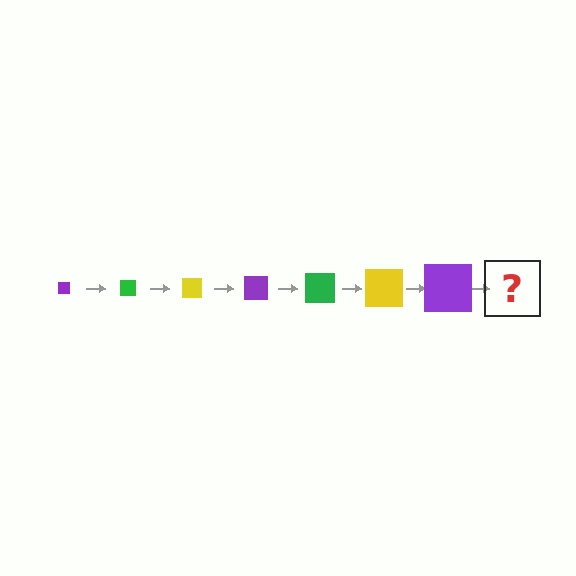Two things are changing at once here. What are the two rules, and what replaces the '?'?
The two rules are that the square grows larger each step and the color cycles through purple, green, and yellow. The '?' should be a green square, larger than the previous one.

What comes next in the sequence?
The next element should be a green square, larger than the previous one.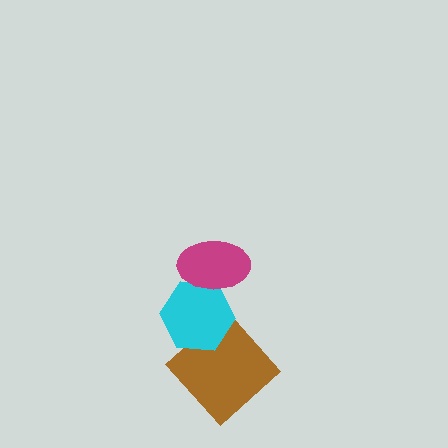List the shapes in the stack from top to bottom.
From top to bottom: the magenta ellipse, the cyan hexagon, the brown diamond.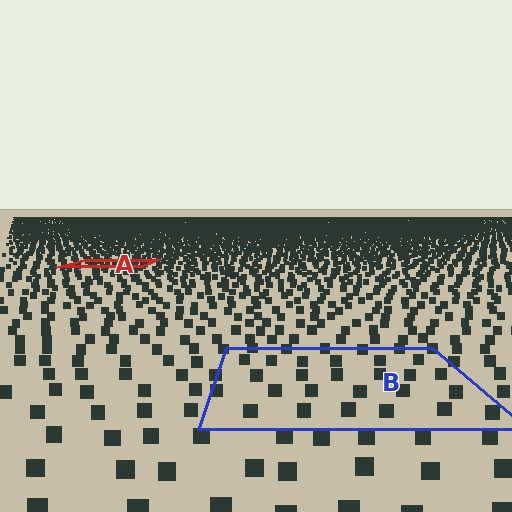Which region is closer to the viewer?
Region B is closer. The texture elements there are larger and more spread out.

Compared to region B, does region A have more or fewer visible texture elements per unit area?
Region A has more texture elements per unit area — they are packed more densely because it is farther away.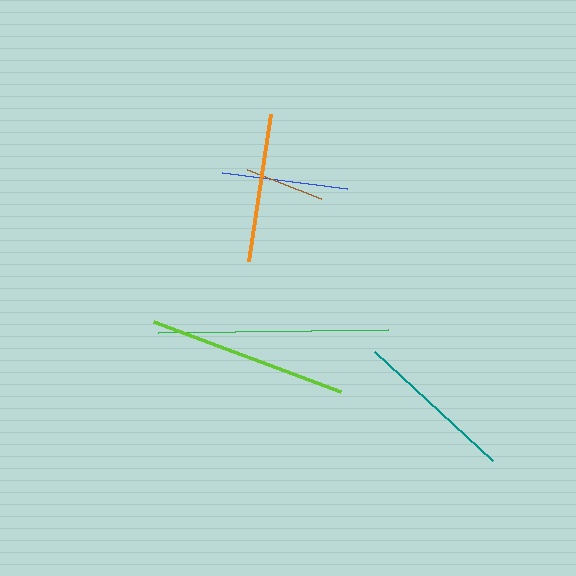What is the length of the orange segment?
The orange segment is approximately 149 pixels long.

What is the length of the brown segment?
The brown segment is approximately 79 pixels long.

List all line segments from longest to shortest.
From longest to shortest: green, lime, teal, orange, blue, brown.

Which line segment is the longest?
The green line is the longest at approximately 230 pixels.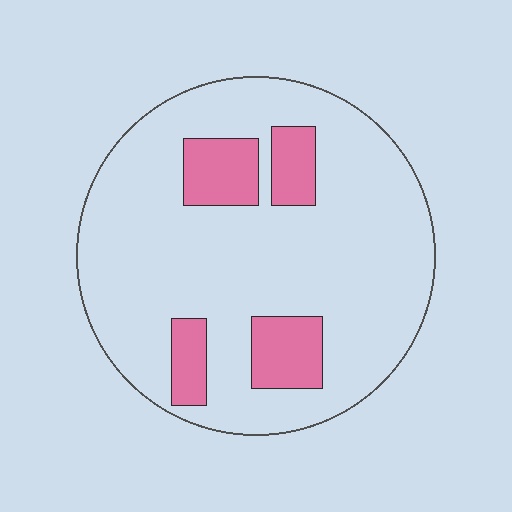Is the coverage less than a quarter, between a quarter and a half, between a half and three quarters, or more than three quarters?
Less than a quarter.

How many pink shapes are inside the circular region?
4.